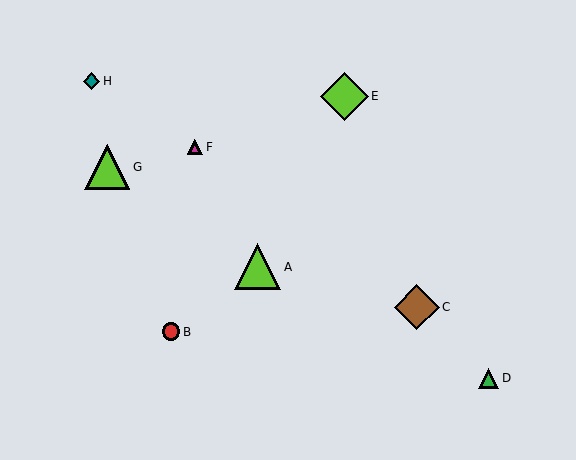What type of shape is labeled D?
Shape D is a green triangle.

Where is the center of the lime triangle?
The center of the lime triangle is at (258, 267).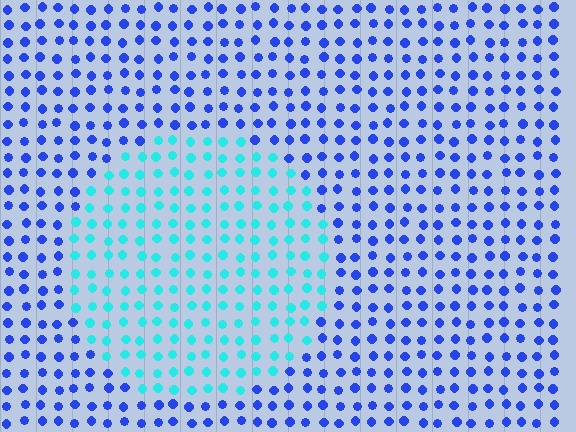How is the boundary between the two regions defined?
The boundary is defined purely by a slight shift in hue (about 52 degrees). Spacing, size, and orientation are identical on both sides.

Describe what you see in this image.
The image is filled with small blue elements in a uniform arrangement. A circle-shaped region is visible where the elements are tinted to a slightly different hue, forming a subtle color boundary.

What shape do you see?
I see a circle.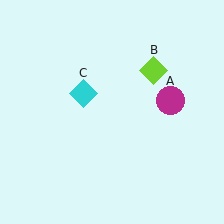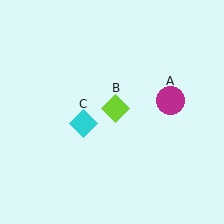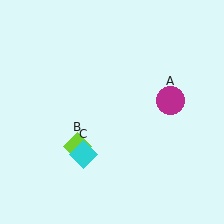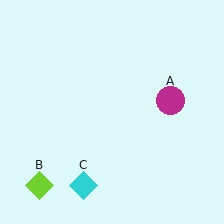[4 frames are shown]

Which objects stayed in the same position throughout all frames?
Magenta circle (object A) remained stationary.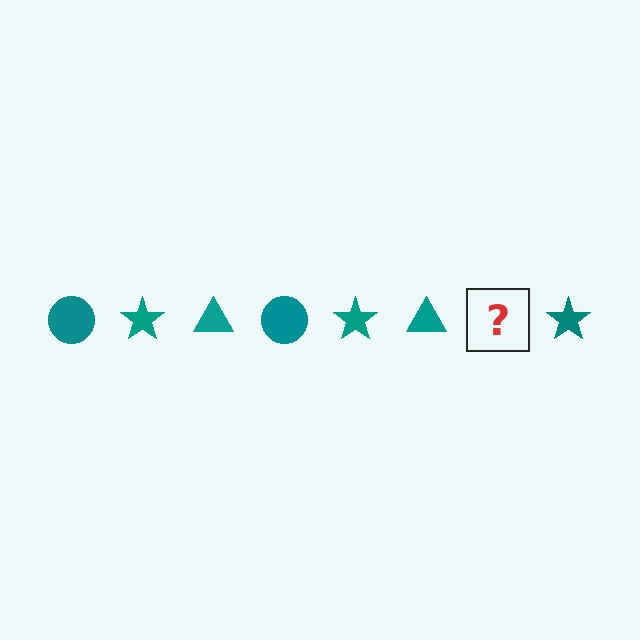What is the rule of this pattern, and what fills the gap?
The rule is that the pattern cycles through circle, star, triangle shapes in teal. The gap should be filled with a teal circle.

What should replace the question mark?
The question mark should be replaced with a teal circle.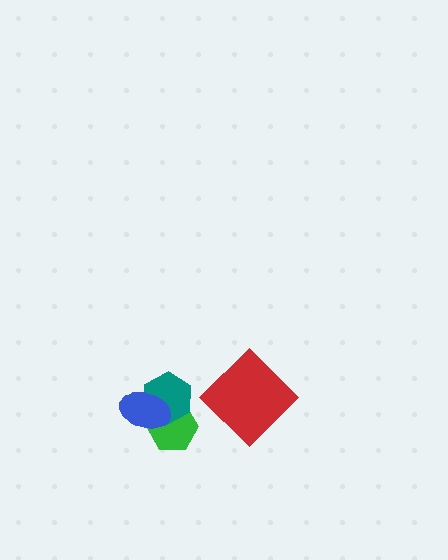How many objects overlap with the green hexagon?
2 objects overlap with the green hexagon.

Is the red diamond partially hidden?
No, no other shape covers it.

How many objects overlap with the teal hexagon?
2 objects overlap with the teal hexagon.